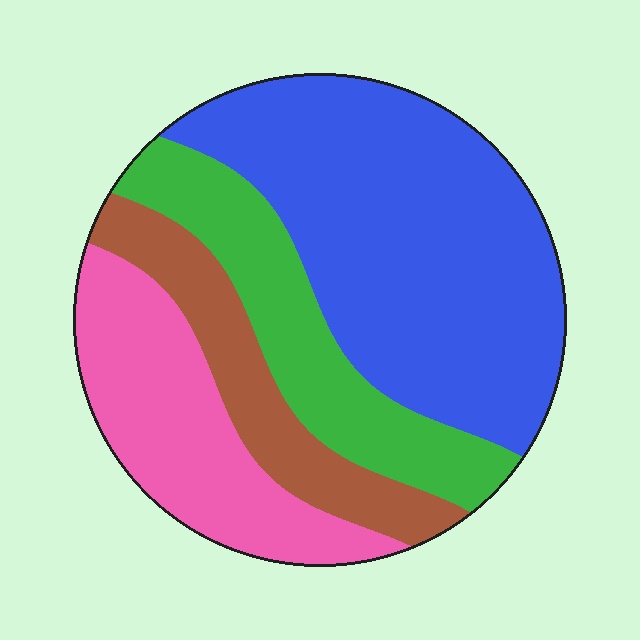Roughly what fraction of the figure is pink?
Pink covers around 20% of the figure.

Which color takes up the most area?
Blue, at roughly 45%.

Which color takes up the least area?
Brown, at roughly 15%.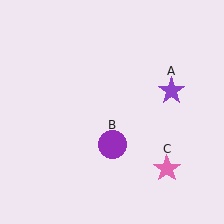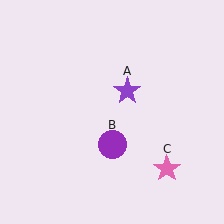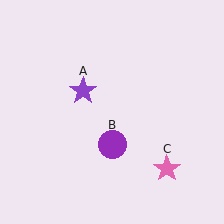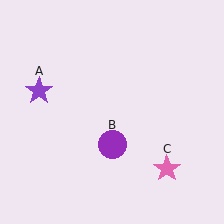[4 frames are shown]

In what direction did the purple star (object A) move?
The purple star (object A) moved left.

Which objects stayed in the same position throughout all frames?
Purple circle (object B) and pink star (object C) remained stationary.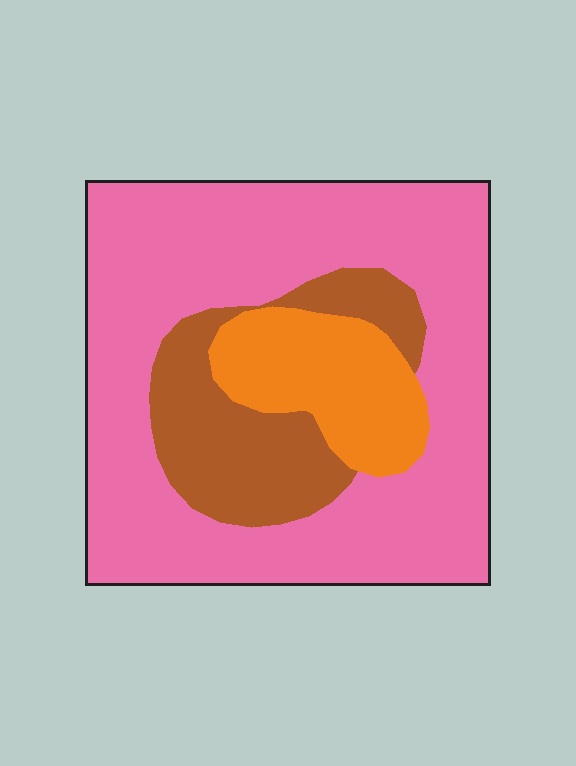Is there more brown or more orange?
Brown.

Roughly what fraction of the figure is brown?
Brown takes up less than a quarter of the figure.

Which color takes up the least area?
Orange, at roughly 15%.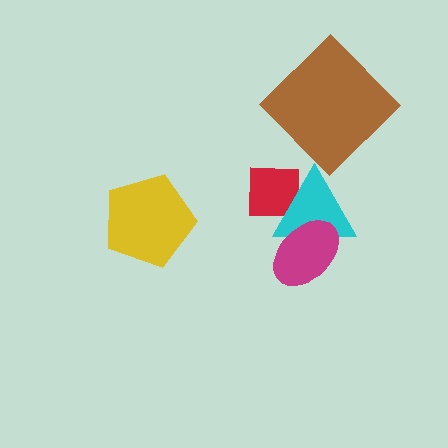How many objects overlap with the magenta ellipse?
1 object overlaps with the magenta ellipse.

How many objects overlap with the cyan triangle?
2 objects overlap with the cyan triangle.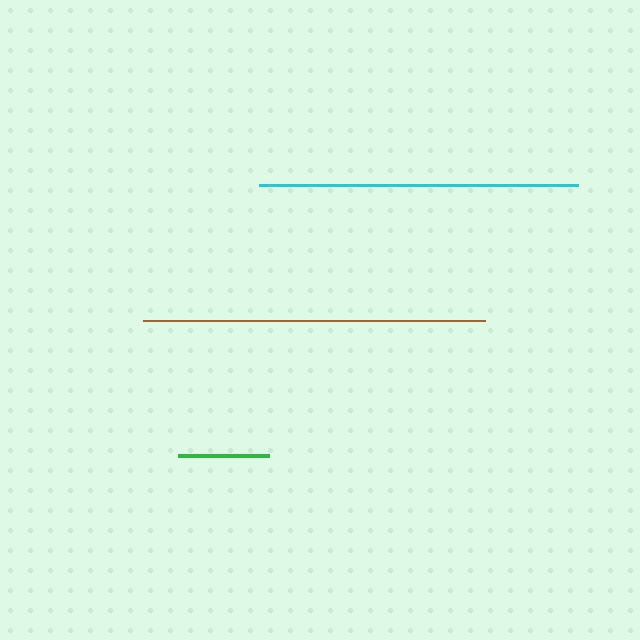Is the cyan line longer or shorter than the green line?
The cyan line is longer than the green line.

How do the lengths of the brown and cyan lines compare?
The brown and cyan lines are approximately the same length.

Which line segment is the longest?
The brown line is the longest at approximately 342 pixels.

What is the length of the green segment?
The green segment is approximately 92 pixels long.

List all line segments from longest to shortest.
From longest to shortest: brown, cyan, green.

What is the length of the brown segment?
The brown segment is approximately 342 pixels long.